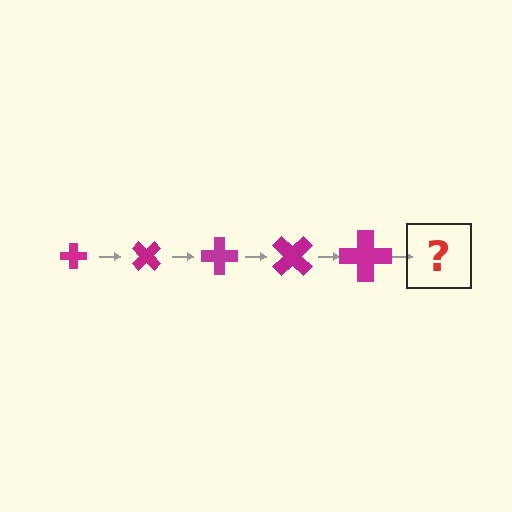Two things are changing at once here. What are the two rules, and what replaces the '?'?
The two rules are that the cross grows larger each step and it rotates 45 degrees each step. The '?' should be a cross, larger than the previous one and rotated 225 degrees from the start.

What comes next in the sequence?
The next element should be a cross, larger than the previous one and rotated 225 degrees from the start.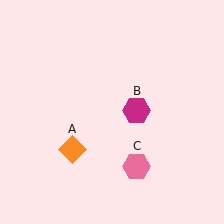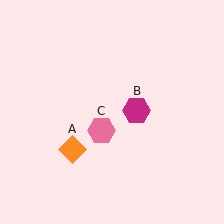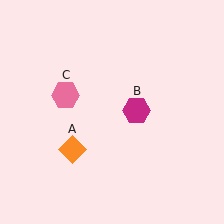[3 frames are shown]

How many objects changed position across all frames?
1 object changed position: pink hexagon (object C).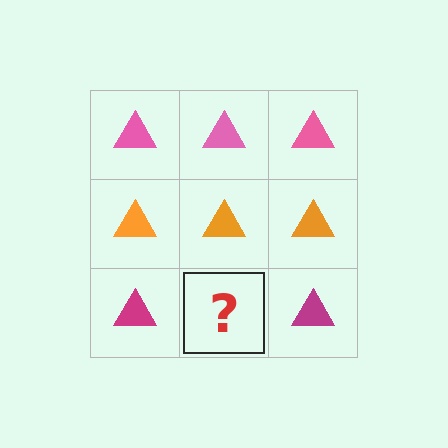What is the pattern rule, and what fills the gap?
The rule is that each row has a consistent color. The gap should be filled with a magenta triangle.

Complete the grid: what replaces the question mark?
The question mark should be replaced with a magenta triangle.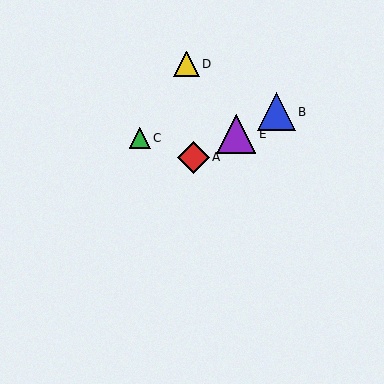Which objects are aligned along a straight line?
Objects A, B, E are aligned along a straight line.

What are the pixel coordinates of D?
Object D is at (186, 64).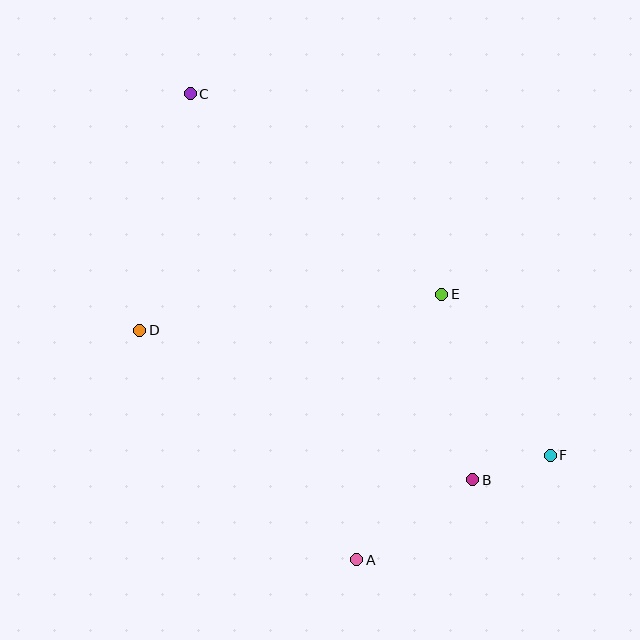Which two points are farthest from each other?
Points C and F are farthest from each other.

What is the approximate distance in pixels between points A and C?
The distance between A and C is approximately 495 pixels.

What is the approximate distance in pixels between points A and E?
The distance between A and E is approximately 279 pixels.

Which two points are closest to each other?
Points B and F are closest to each other.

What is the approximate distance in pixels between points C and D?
The distance between C and D is approximately 241 pixels.